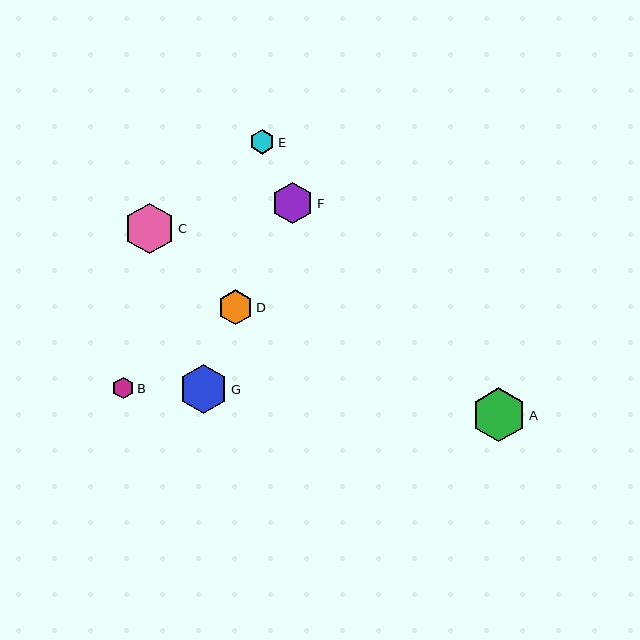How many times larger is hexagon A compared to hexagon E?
Hexagon A is approximately 2.2 times the size of hexagon E.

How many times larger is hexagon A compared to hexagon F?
Hexagon A is approximately 1.3 times the size of hexagon F.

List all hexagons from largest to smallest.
From largest to smallest: A, C, G, F, D, E, B.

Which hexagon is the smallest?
Hexagon B is the smallest with a size of approximately 21 pixels.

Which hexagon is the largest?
Hexagon A is the largest with a size of approximately 54 pixels.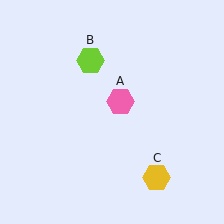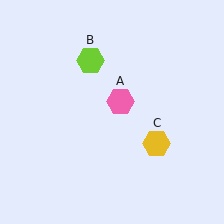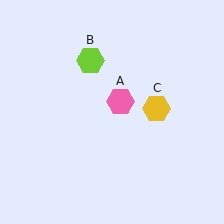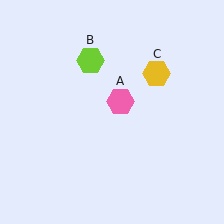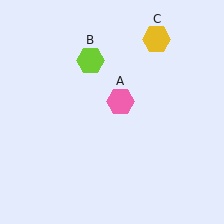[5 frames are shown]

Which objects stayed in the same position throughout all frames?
Pink hexagon (object A) and lime hexagon (object B) remained stationary.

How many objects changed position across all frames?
1 object changed position: yellow hexagon (object C).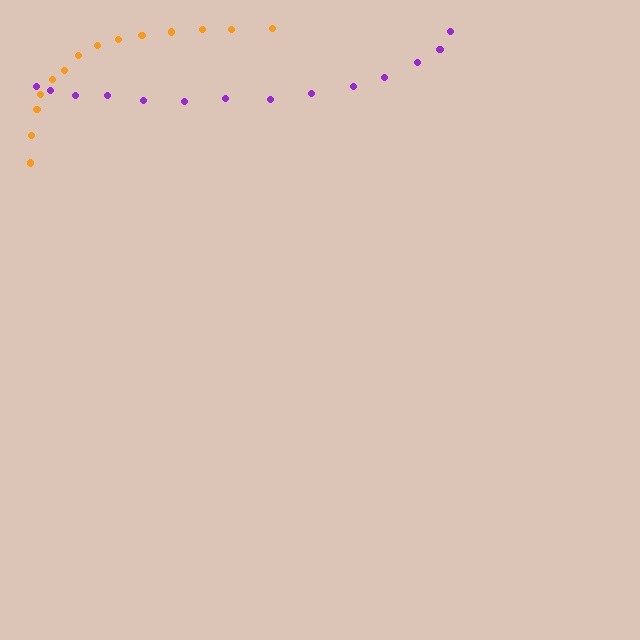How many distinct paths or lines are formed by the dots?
There are 2 distinct paths.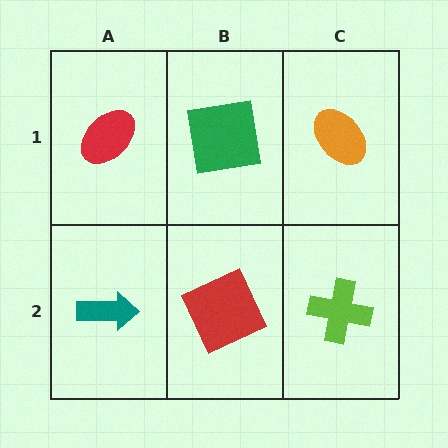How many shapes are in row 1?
3 shapes.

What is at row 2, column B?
A red square.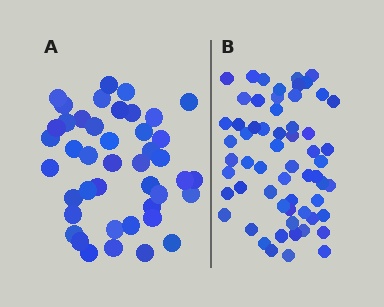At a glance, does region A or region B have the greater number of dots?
Region B (the right region) has more dots.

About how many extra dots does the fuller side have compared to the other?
Region B has approximately 15 more dots than region A.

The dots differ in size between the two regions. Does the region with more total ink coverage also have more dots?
No. Region A has more total ink coverage because its dots are larger, but region B actually contains more individual dots. Total area can be misleading — the number of items is what matters here.